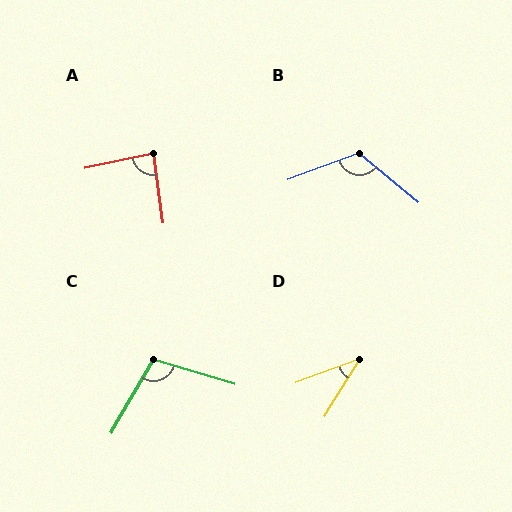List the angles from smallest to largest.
D (38°), A (86°), C (103°), B (120°).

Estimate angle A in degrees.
Approximately 86 degrees.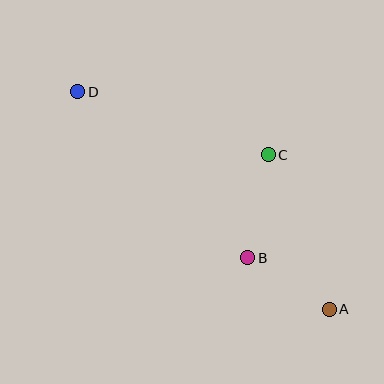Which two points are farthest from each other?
Points A and D are farthest from each other.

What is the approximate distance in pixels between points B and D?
The distance between B and D is approximately 238 pixels.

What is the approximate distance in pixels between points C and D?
The distance between C and D is approximately 201 pixels.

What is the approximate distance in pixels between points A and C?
The distance between A and C is approximately 166 pixels.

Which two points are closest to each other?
Points A and B are closest to each other.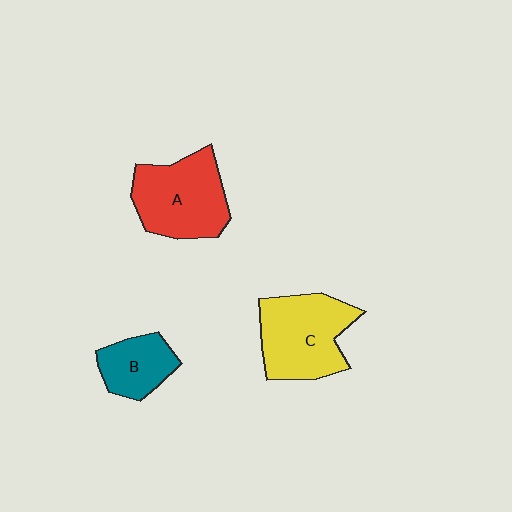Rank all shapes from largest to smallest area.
From largest to smallest: C (yellow), A (red), B (teal).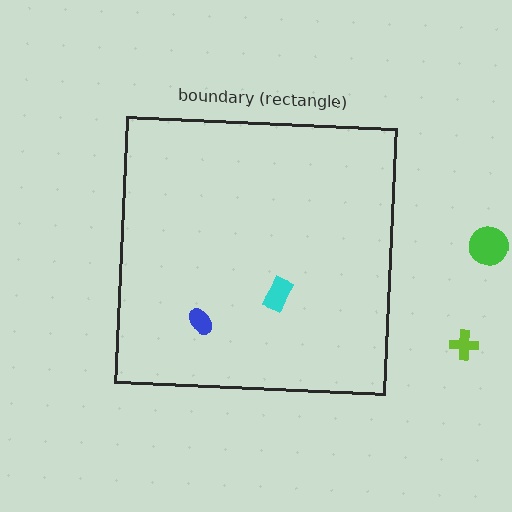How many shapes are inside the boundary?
2 inside, 2 outside.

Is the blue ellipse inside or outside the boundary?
Inside.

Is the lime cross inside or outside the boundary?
Outside.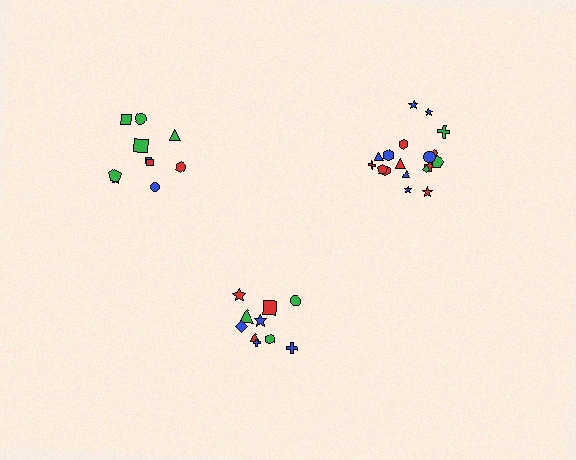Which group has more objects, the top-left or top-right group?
The top-right group.